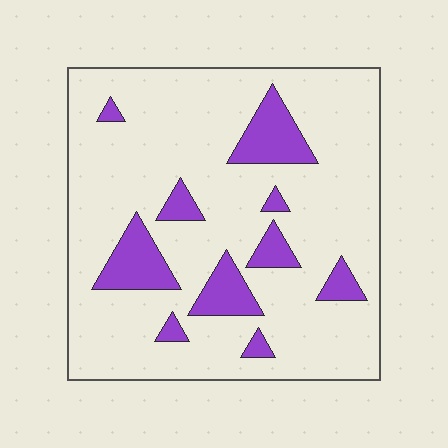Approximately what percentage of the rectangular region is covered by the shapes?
Approximately 15%.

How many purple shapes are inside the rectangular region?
10.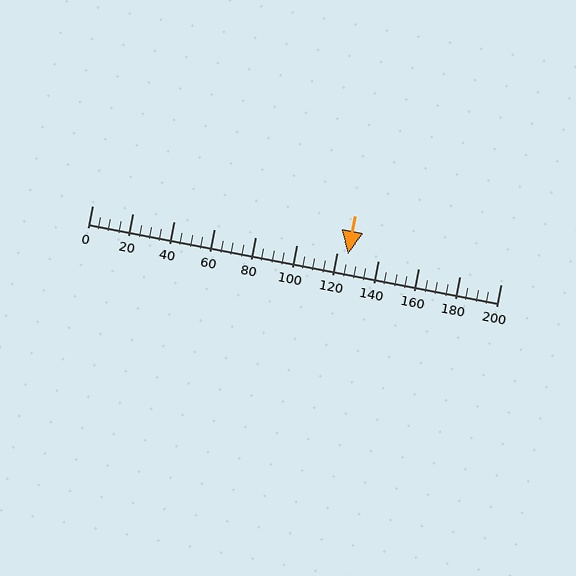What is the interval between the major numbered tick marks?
The major tick marks are spaced 20 units apart.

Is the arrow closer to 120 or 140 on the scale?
The arrow is closer to 120.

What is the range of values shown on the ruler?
The ruler shows values from 0 to 200.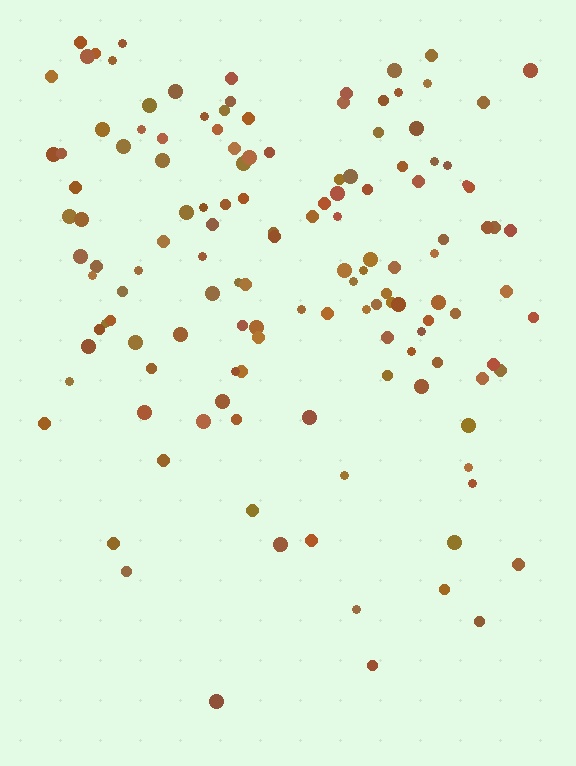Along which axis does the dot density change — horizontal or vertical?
Vertical.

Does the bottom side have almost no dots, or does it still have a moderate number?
Still a moderate number, just noticeably fewer than the top.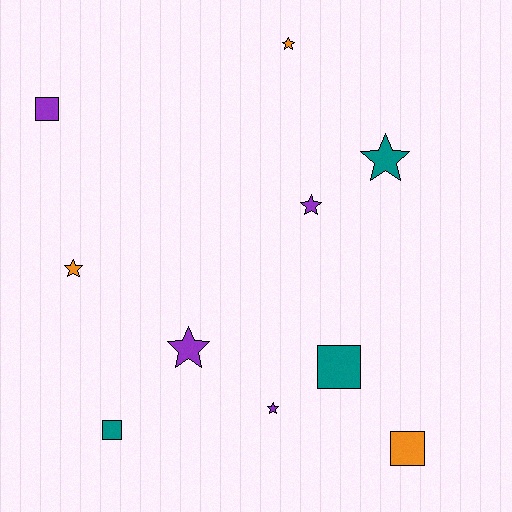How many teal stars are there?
There is 1 teal star.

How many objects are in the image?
There are 10 objects.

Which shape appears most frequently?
Star, with 6 objects.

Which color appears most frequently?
Purple, with 4 objects.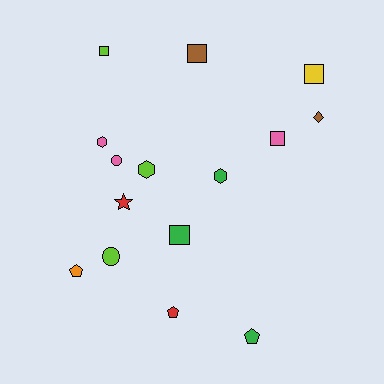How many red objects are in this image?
There are 2 red objects.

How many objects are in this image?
There are 15 objects.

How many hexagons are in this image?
There are 3 hexagons.